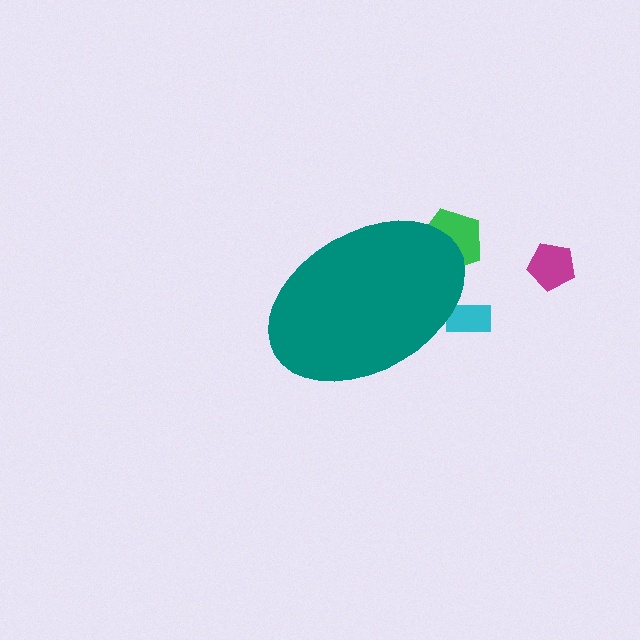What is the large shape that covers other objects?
A teal ellipse.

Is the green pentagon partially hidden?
Yes, the green pentagon is partially hidden behind the teal ellipse.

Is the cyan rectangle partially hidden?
Yes, the cyan rectangle is partially hidden behind the teal ellipse.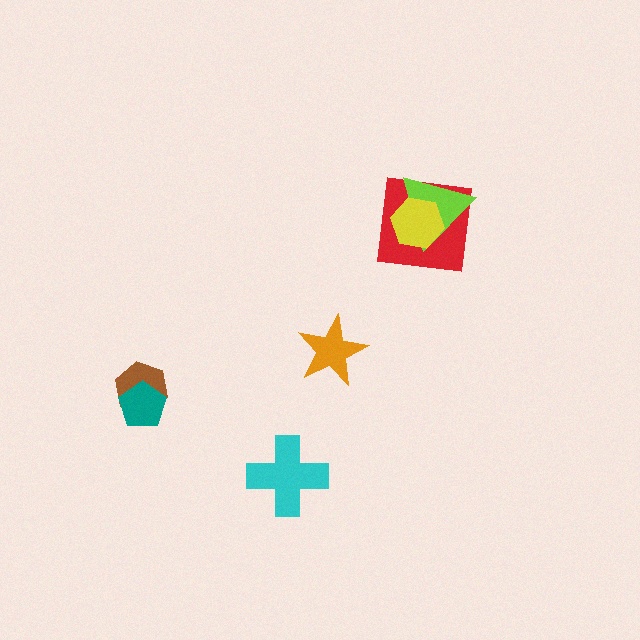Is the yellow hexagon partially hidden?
No, no other shape covers it.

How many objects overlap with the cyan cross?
0 objects overlap with the cyan cross.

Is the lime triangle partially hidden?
Yes, it is partially covered by another shape.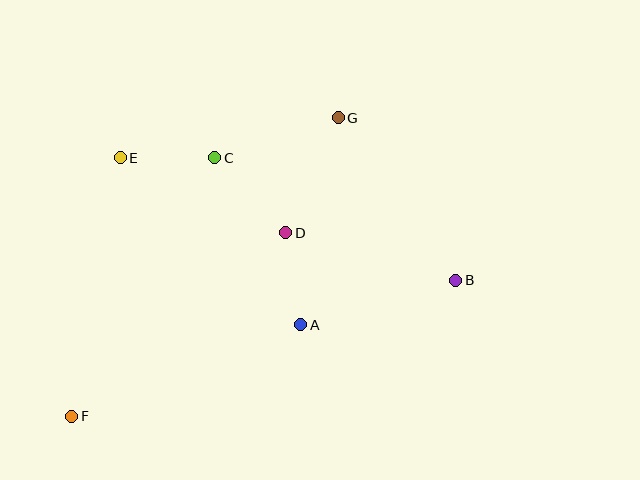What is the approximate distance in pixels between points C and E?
The distance between C and E is approximately 95 pixels.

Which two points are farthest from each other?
Points B and F are farthest from each other.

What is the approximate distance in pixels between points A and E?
The distance between A and E is approximately 246 pixels.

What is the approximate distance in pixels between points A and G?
The distance between A and G is approximately 210 pixels.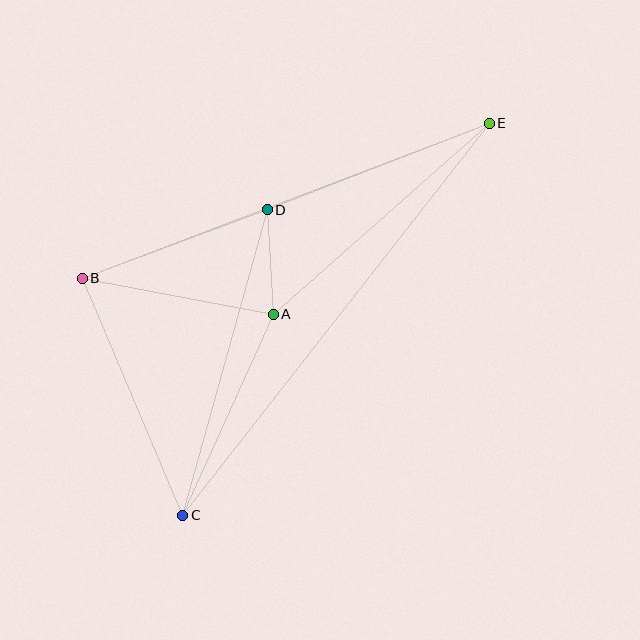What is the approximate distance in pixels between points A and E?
The distance between A and E is approximately 288 pixels.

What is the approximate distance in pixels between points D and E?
The distance between D and E is approximately 238 pixels.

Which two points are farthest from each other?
Points C and E are farthest from each other.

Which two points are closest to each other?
Points A and D are closest to each other.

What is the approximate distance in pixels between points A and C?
The distance between A and C is approximately 220 pixels.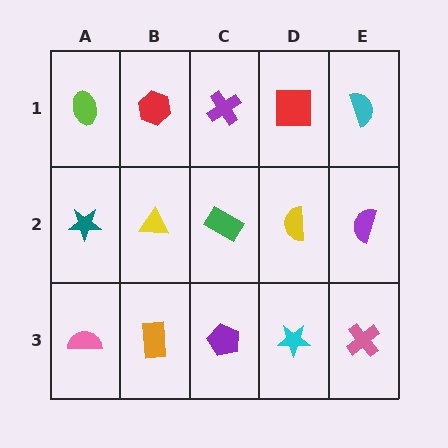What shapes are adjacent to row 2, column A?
A lime ellipse (row 1, column A), a pink semicircle (row 3, column A), a yellow triangle (row 2, column B).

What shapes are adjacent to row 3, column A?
A teal star (row 2, column A), an orange rectangle (row 3, column B).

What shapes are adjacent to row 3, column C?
A green rectangle (row 2, column C), an orange rectangle (row 3, column B), a cyan star (row 3, column D).